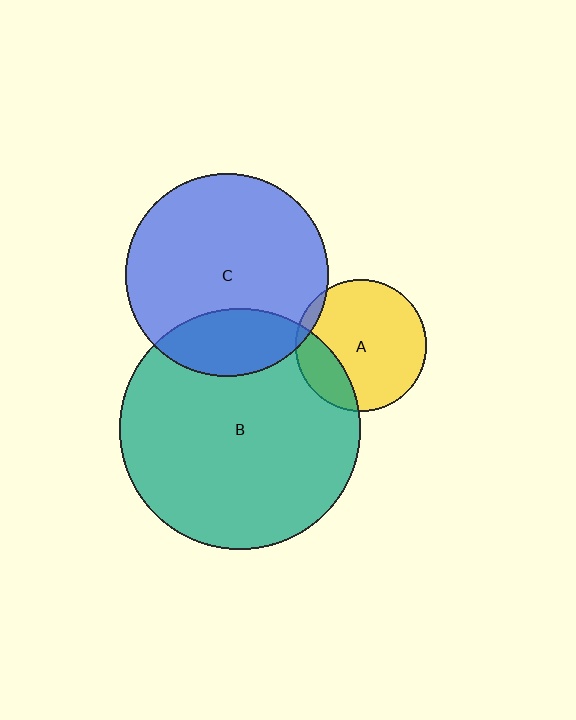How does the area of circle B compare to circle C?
Approximately 1.4 times.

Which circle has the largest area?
Circle B (teal).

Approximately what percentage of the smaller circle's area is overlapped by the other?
Approximately 20%.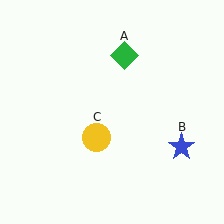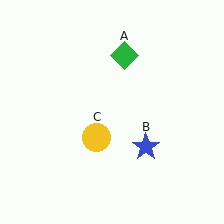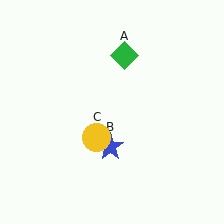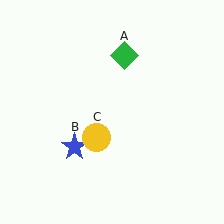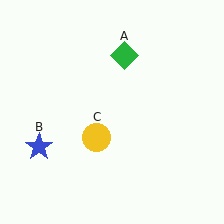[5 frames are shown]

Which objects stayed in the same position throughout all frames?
Green diamond (object A) and yellow circle (object C) remained stationary.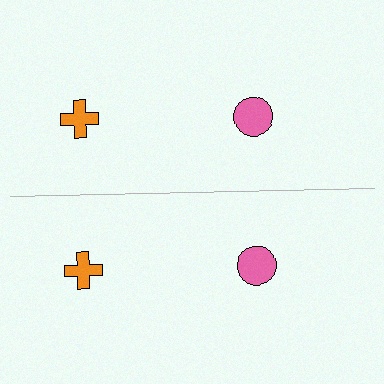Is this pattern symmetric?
Yes, this pattern has bilateral (reflection) symmetry.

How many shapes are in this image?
There are 4 shapes in this image.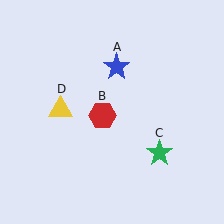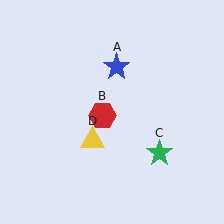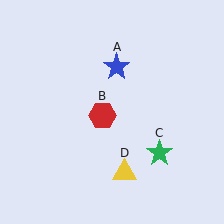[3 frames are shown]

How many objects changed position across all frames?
1 object changed position: yellow triangle (object D).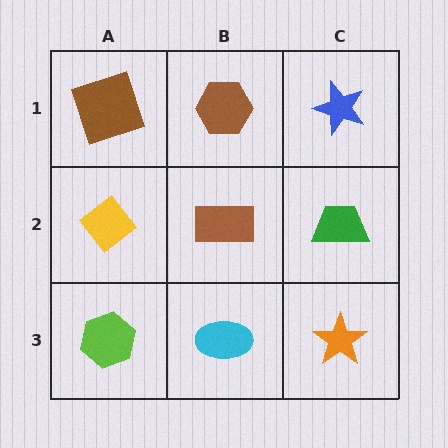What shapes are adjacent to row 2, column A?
A brown square (row 1, column A), a lime hexagon (row 3, column A), a brown rectangle (row 2, column B).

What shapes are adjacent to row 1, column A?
A yellow diamond (row 2, column A), a brown hexagon (row 1, column B).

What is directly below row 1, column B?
A brown rectangle.